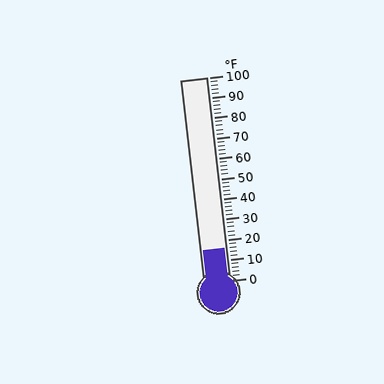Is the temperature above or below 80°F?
The temperature is below 80°F.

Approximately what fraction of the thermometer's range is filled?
The thermometer is filled to approximately 15% of its range.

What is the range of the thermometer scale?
The thermometer scale ranges from 0°F to 100°F.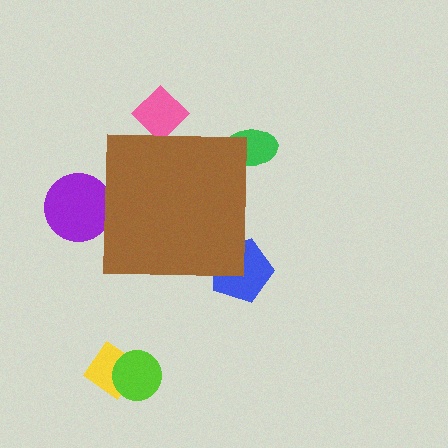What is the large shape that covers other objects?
A brown square.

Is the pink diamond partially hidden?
Yes, the pink diamond is partially hidden behind the brown square.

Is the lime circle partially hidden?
No, the lime circle is fully visible.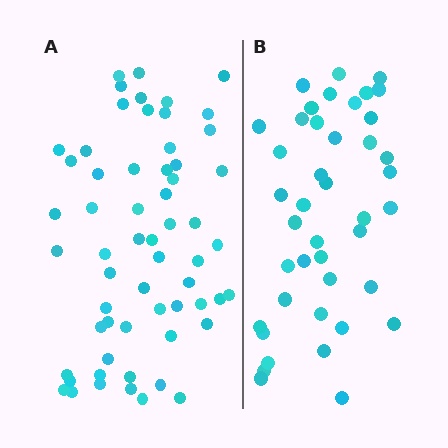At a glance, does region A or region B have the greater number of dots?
Region A (the left region) has more dots.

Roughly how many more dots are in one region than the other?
Region A has approximately 20 more dots than region B.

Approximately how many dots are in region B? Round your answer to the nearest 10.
About 40 dots. (The exact count is 42, which rounds to 40.)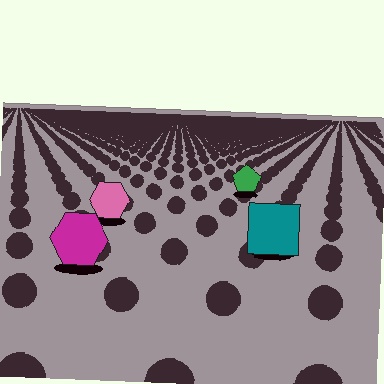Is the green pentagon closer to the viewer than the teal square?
No. The teal square is closer — you can tell from the texture gradient: the ground texture is coarser near it.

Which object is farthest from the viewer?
The green pentagon is farthest from the viewer. It appears smaller and the ground texture around it is denser.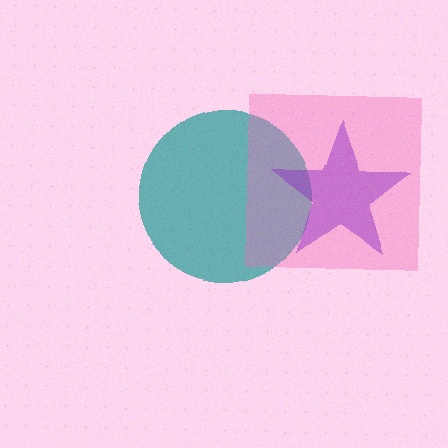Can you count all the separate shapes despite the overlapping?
Yes, there are 3 separate shapes.